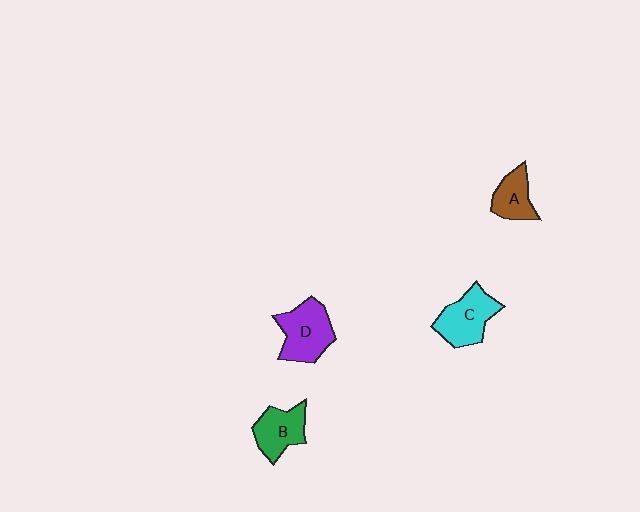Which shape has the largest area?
Shape D (purple).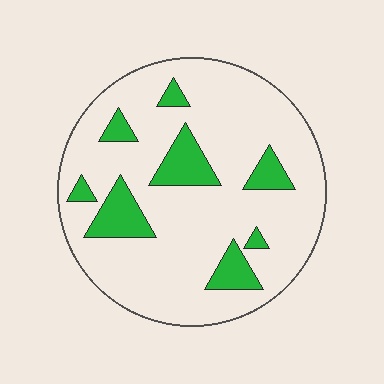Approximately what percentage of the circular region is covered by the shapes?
Approximately 15%.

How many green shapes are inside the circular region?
8.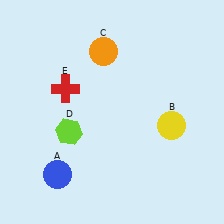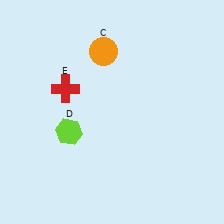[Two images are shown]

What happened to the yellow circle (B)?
The yellow circle (B) was removed in Image 2. It was in the bottom-right area of Image 1.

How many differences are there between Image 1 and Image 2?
There are 2 differences between the two images.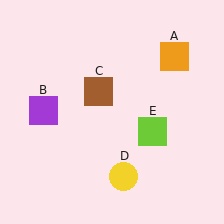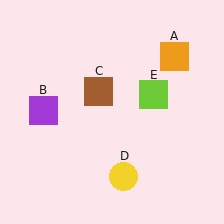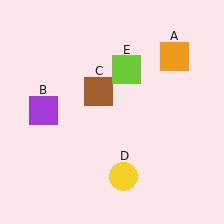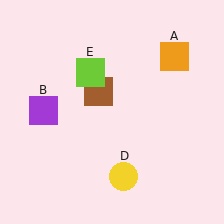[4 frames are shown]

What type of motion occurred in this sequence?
The lime square (object E) rotated counterclockwise around the center of the scene.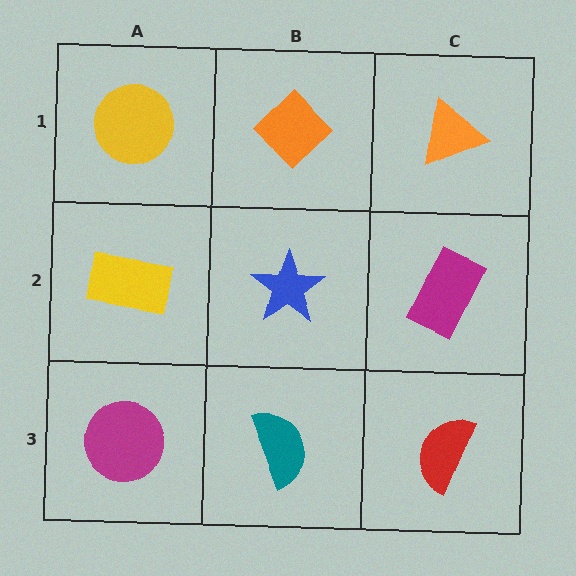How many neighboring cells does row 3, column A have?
2.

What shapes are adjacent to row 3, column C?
A magenta rectangle (row 2, column C), a teal semicircle (row 3, column B).